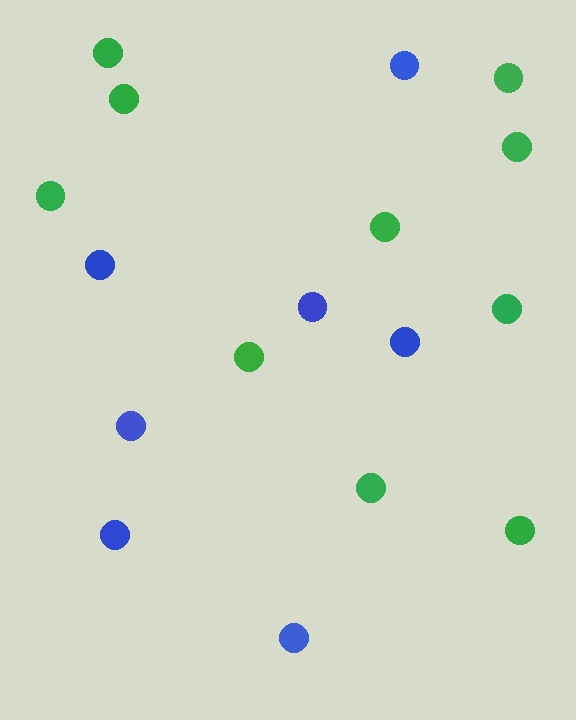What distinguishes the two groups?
There are 2 groups: one group of green circles (10) and one group of blue circles (7).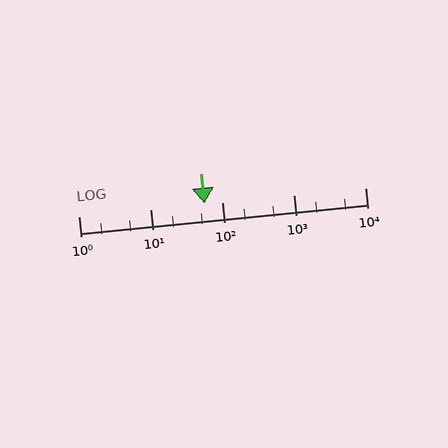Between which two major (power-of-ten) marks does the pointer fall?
The pointer is between 10 and 100.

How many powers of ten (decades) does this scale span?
The scale spans 4 decades, from 1 to 10000.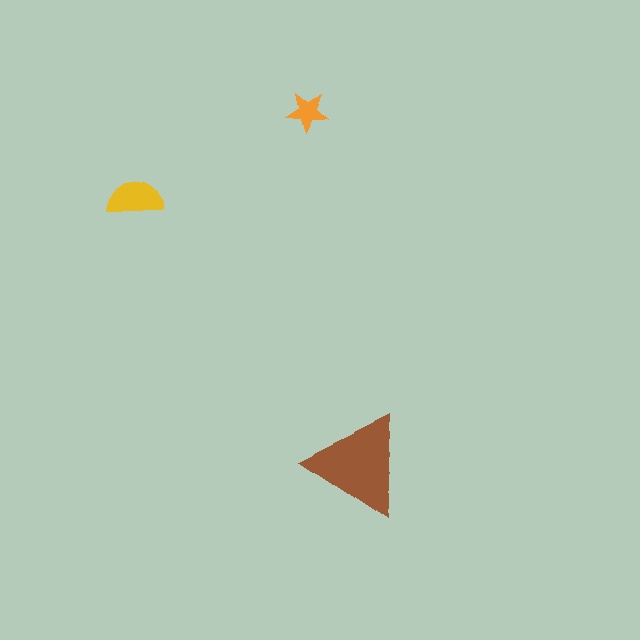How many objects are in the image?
There are 3 objects in the image.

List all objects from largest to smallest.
The brown triangle, the yellow semicircle, the orange star.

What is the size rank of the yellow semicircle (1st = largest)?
2nd.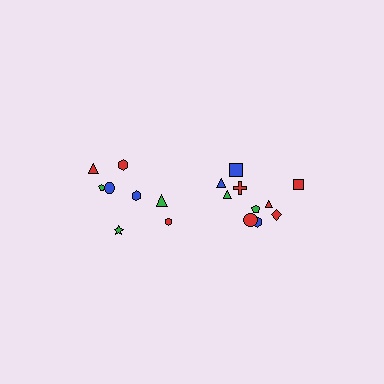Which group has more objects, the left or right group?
The right group.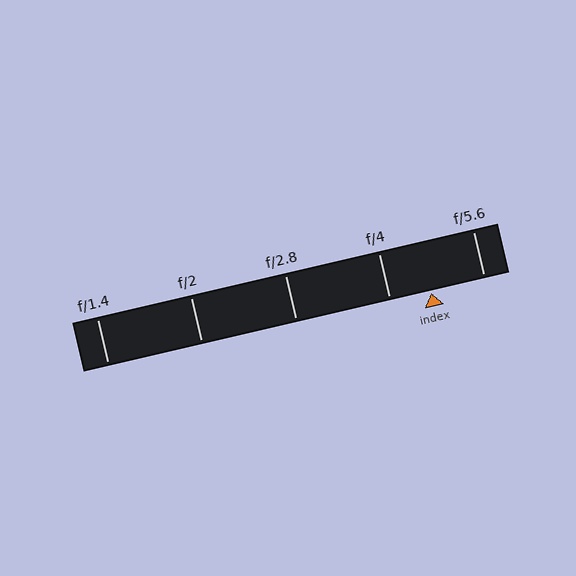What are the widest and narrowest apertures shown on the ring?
The widest aperture shown is f/1.4 and the narrowest is f/5.6.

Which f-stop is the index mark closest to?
The index mark is closest to f/4.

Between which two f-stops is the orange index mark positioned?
The index mark is between f/4 and f/5.6.